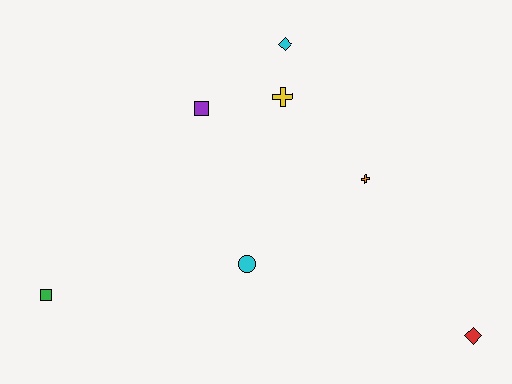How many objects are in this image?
There are 7 objects.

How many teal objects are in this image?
There are no teal objects.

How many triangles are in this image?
There are no triangles.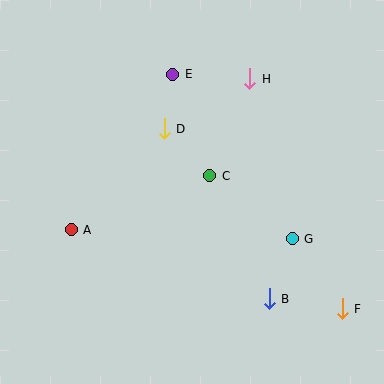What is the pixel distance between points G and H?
The distance between G and H is 165 pixels.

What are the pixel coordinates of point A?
Point A is at (71, 230).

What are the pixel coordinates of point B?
Point B is at (269, 299).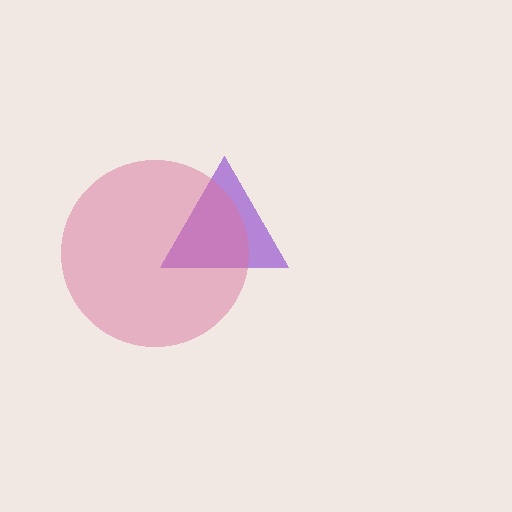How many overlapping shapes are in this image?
There are 2 overlapping shapes in the image.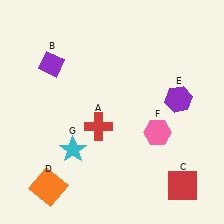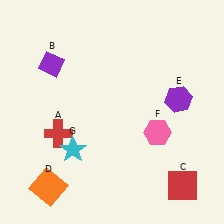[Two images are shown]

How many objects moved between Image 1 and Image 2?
1 object moved between the two images.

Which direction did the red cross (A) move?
The red cross (A) moved left.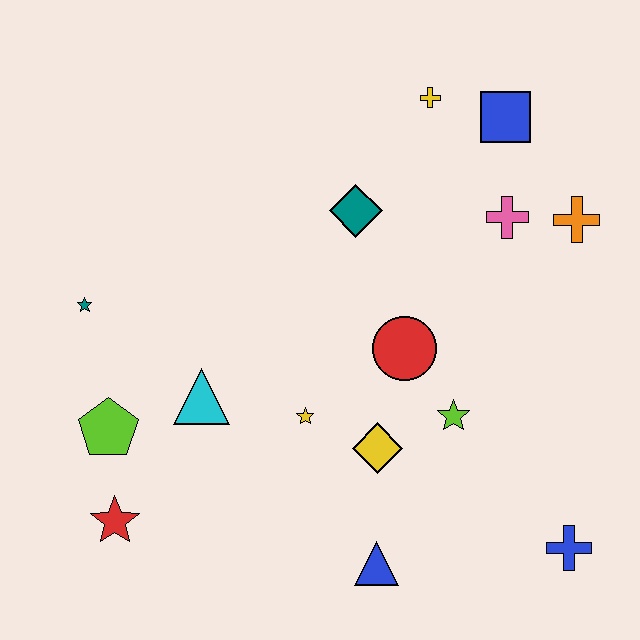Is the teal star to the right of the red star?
No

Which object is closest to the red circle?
The lime star is closest to the red circle.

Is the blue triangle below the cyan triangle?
Yes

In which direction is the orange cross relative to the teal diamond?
The orange cross is to the right of the teal diamond.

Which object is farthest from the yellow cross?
The red star is farthest from the yellow cross.